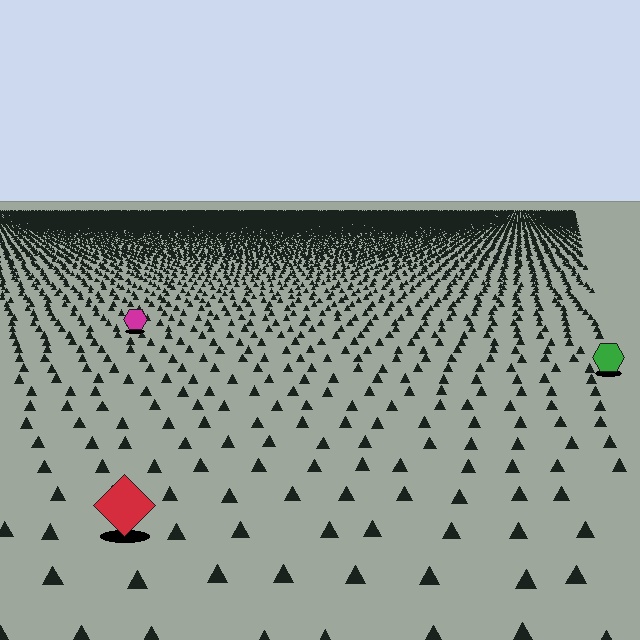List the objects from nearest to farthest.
From nearest to farthest: the red diamond, the green hexagon, the magenta hexagon.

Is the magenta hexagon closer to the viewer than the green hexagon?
No. The green hexagon is closer — you can tell from the texture gradient: the ground texture is coarser near it.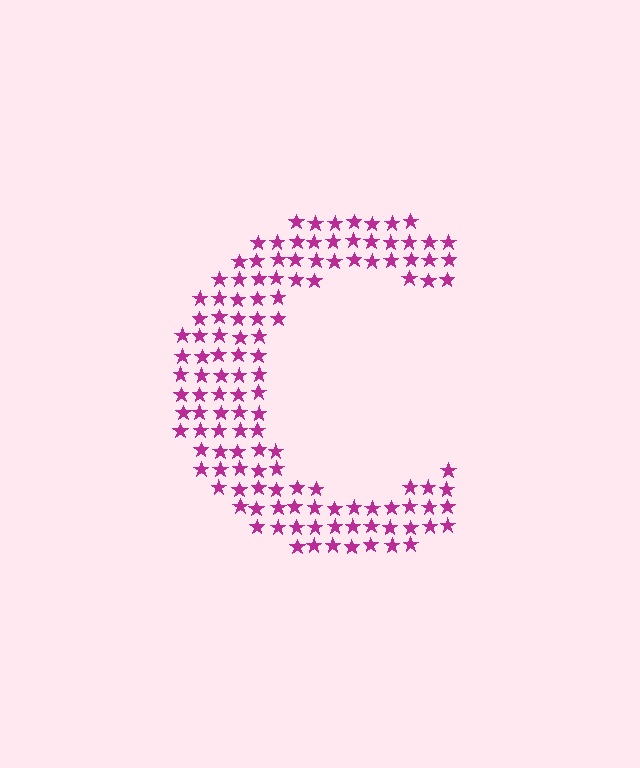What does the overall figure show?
The overall figure shows the letter C.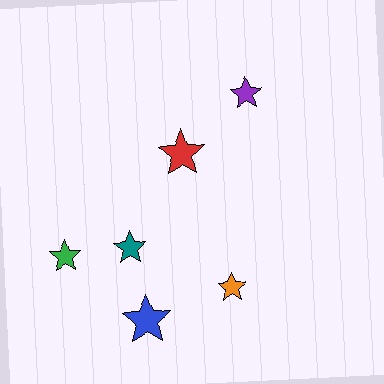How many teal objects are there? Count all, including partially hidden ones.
There is 1 teal object.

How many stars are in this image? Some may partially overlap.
There are 6 stars.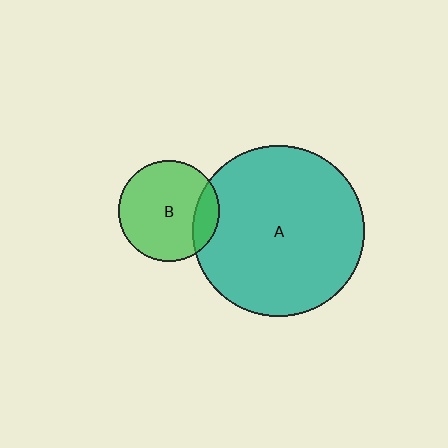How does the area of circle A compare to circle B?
Approximately 2.9 times.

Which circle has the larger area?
Circle A (teal).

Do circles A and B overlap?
Yes.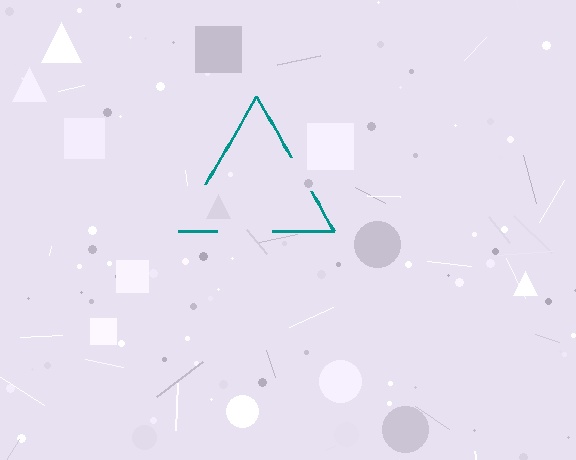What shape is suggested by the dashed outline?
The dashed outline suggests a triangle.